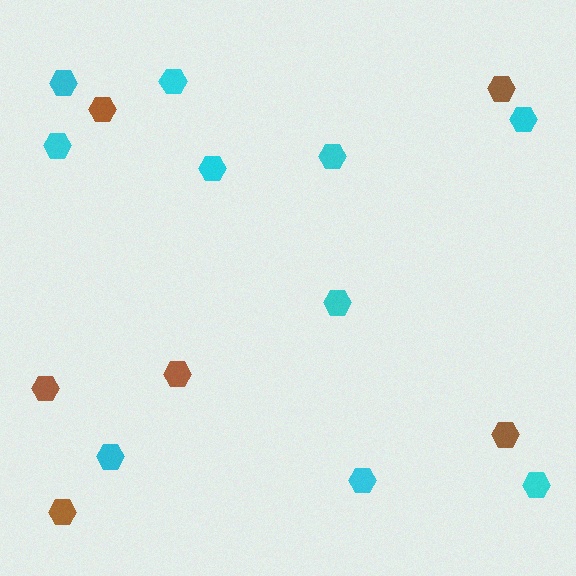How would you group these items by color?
There are 2 groups: one group of brown hexagons (6) and one group of cyan hexagons (10).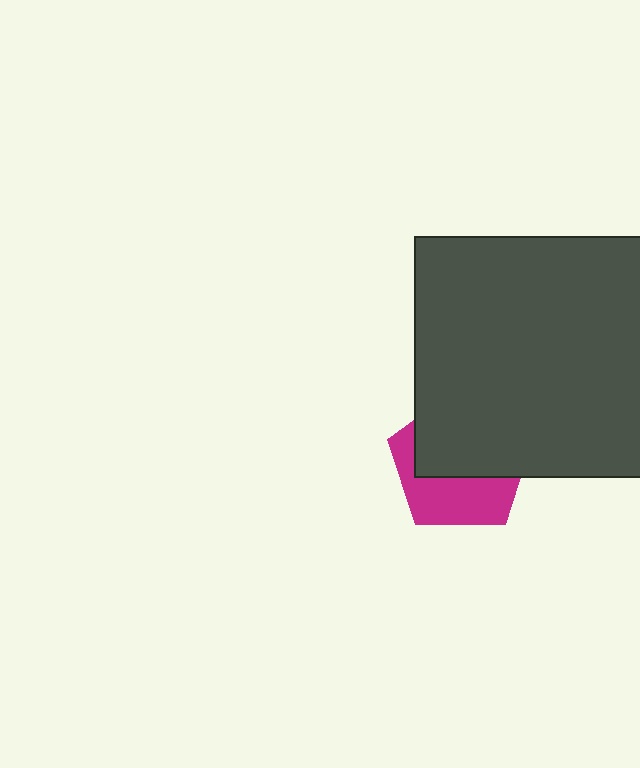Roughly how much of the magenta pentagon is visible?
A small part of it is visible (roughly 43%).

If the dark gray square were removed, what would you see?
You would see the complete magenta pentagon.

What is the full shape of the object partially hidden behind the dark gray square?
The partially hidden object is a magenta pentagon.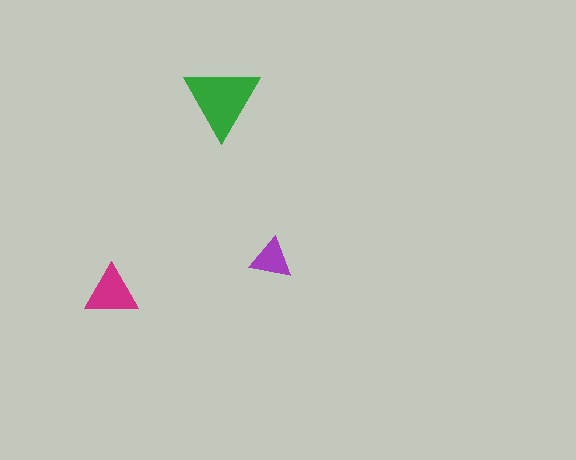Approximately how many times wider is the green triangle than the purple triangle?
About 2 times wider.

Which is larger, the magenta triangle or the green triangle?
The green one.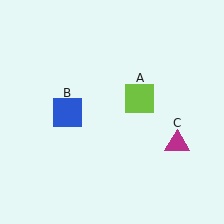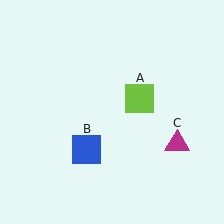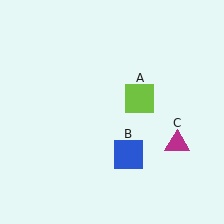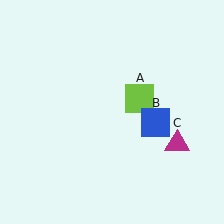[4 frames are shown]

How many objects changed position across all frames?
1 object changed position: blue square (object B).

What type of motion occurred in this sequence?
The blue square (object B) rotated counterclockwise around the center of the scene.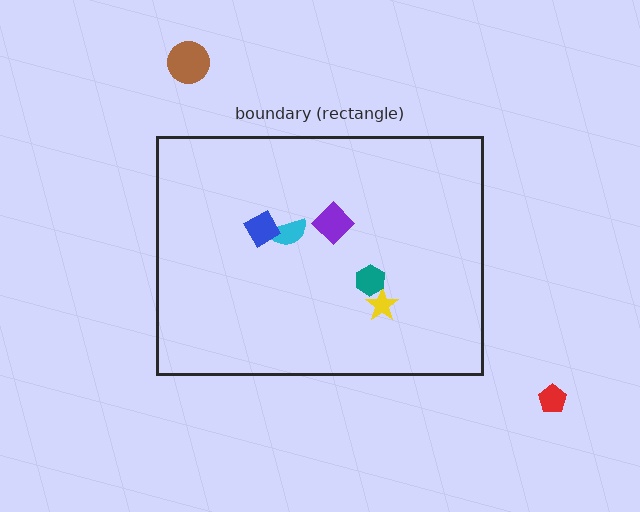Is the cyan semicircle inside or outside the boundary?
Inside.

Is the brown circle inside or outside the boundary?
Outside.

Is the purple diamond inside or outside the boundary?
Inside.